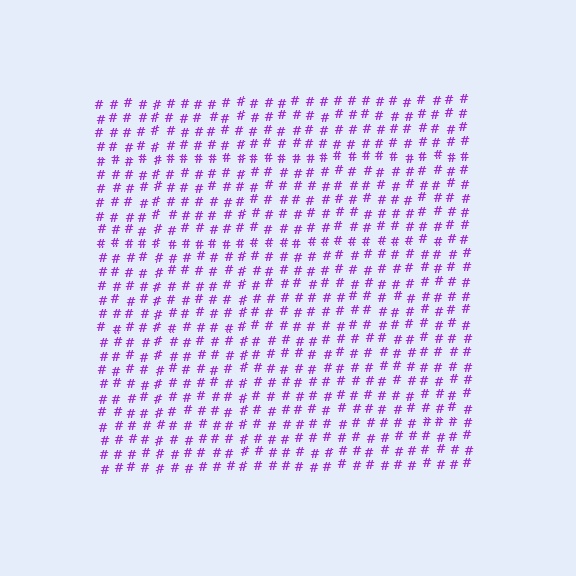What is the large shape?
The large shape is a square.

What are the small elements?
The small elements are hash symbols.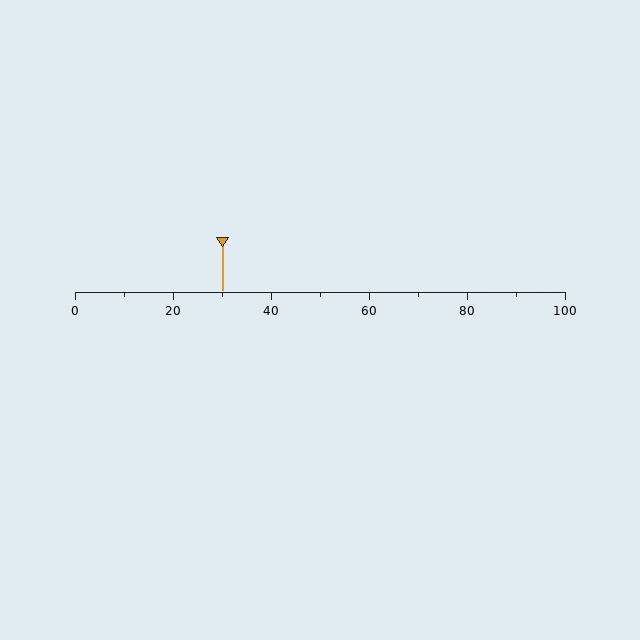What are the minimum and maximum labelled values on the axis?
The axis runs from 0 to 100.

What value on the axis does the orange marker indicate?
The marker indicates approximately 30.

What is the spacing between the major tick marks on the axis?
The major ticks are spaced 20 apart.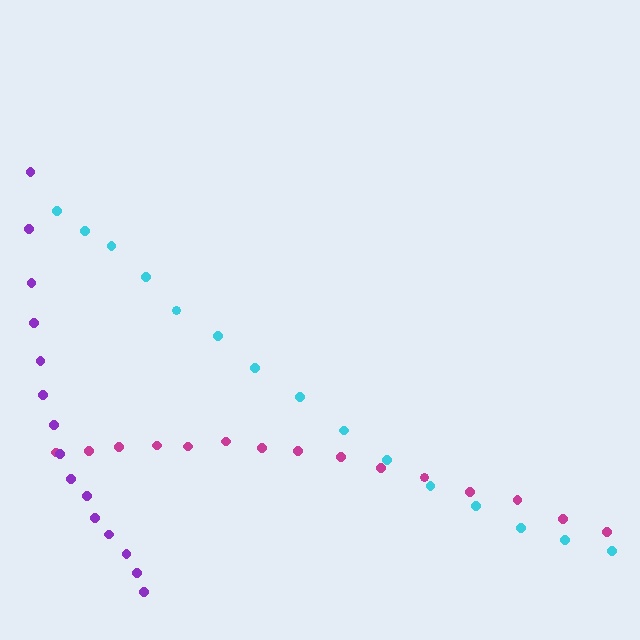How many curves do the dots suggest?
There are 3 distinct paths.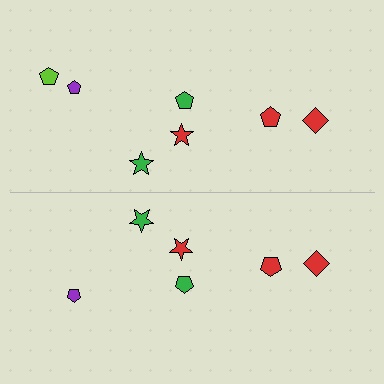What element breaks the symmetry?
A lime pentagon is missing from the bottom side.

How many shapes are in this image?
There are 13 shapes in this image.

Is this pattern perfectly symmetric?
No, the pattern is not perfectly symmetric. A lime pentagon is missing from the bottom side.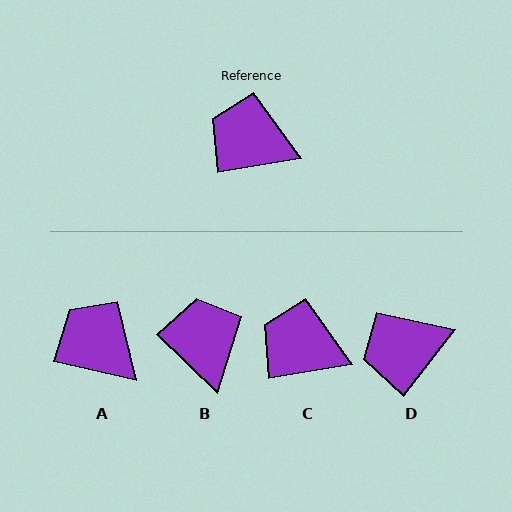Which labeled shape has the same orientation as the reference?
C.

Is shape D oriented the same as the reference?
No, it is off by about 42 degrees.